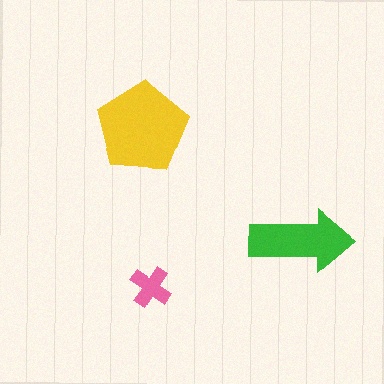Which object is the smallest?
The pink cross.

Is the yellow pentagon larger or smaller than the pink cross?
Larger.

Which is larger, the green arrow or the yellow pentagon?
The yellow pentagon.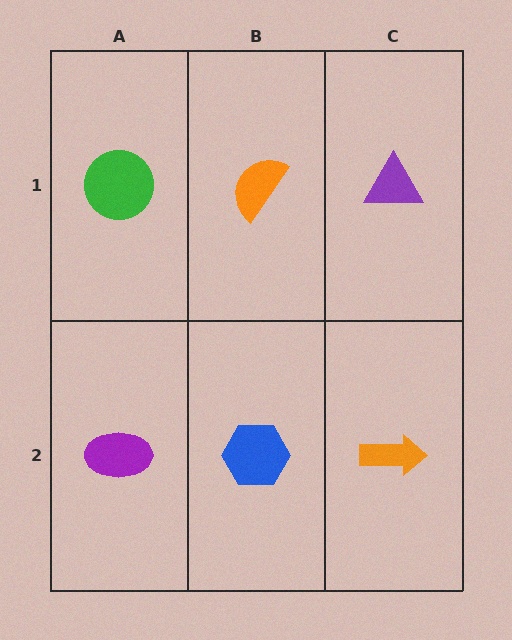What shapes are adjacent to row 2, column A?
A green circle (row 1, column A), a blue hexagon (row 2, column B).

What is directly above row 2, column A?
A green circle.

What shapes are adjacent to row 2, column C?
A purple triangle (row 1, column C), a blue hexagon (row 2, column B).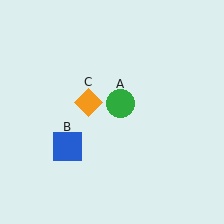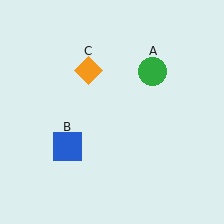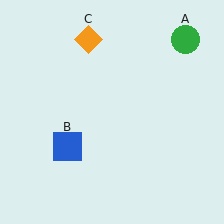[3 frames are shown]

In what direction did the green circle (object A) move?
The green circle (object A) moved up and to the right.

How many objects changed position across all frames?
2 objects changed position: green circle (object A), orange diamond (object C).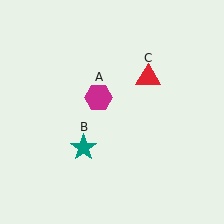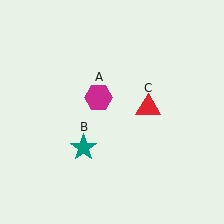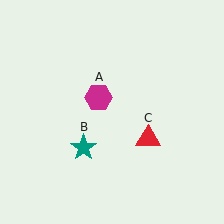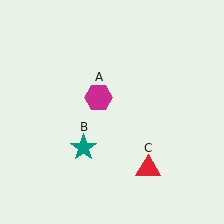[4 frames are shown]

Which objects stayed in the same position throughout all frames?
Magenta hexagon (object A) and teal star (object B) remained stationary.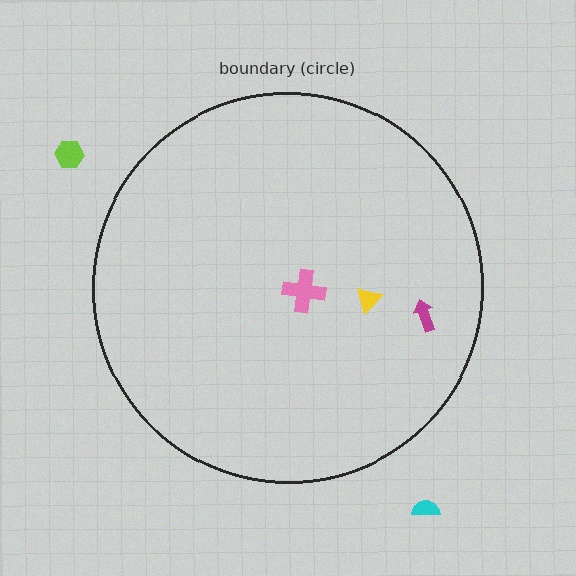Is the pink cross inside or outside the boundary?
Inside.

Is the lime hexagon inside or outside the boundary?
Outside.